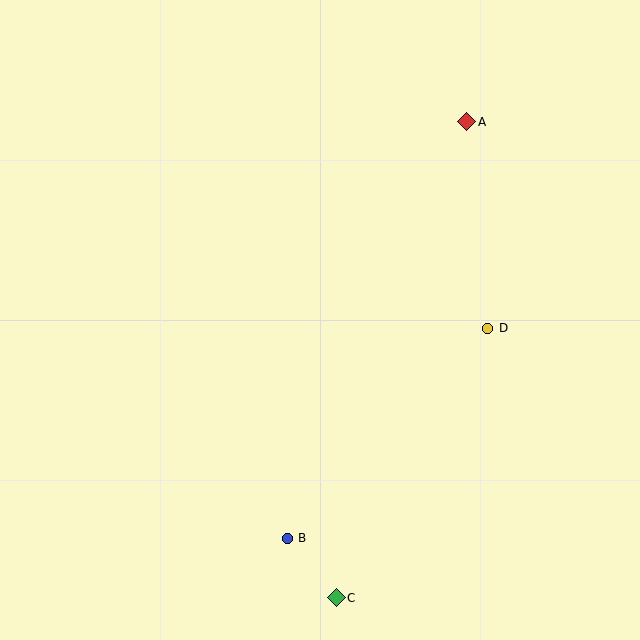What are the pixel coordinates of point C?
Point C is at (336, 598).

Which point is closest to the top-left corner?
Point A is closest to the top-left corner.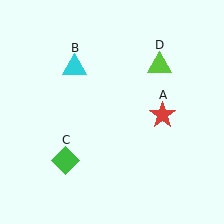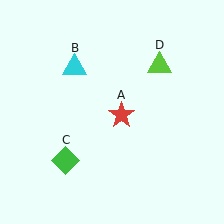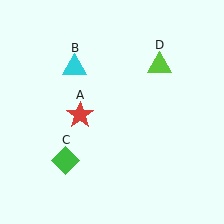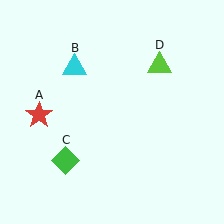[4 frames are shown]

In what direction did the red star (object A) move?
The red star (object A) moved left.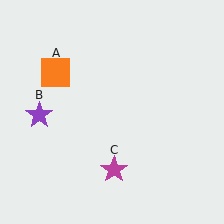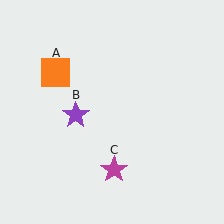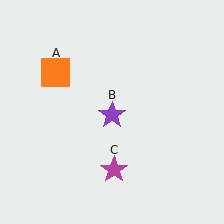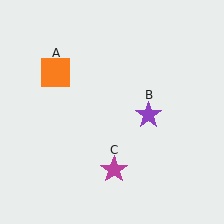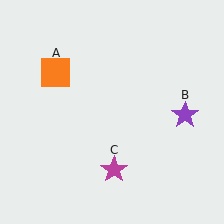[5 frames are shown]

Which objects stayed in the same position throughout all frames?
Orange square (object A) and magenta star (object C) remained stationary.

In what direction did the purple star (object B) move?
The purple star (object B) moved right.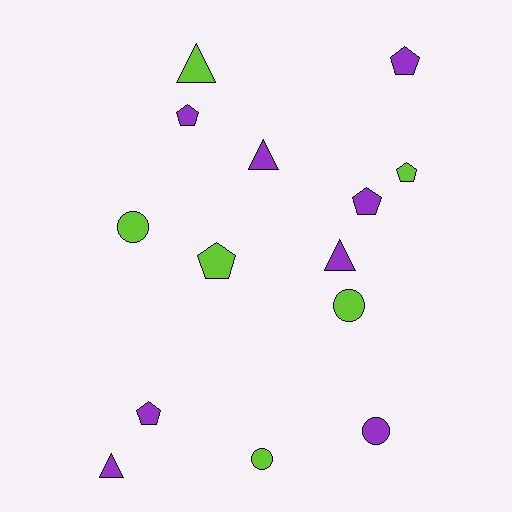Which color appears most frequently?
Purple, with 8 objects.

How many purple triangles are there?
There are 3 purple triangles.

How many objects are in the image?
There are 14 objects.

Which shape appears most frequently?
Pentagon, with 6 objects.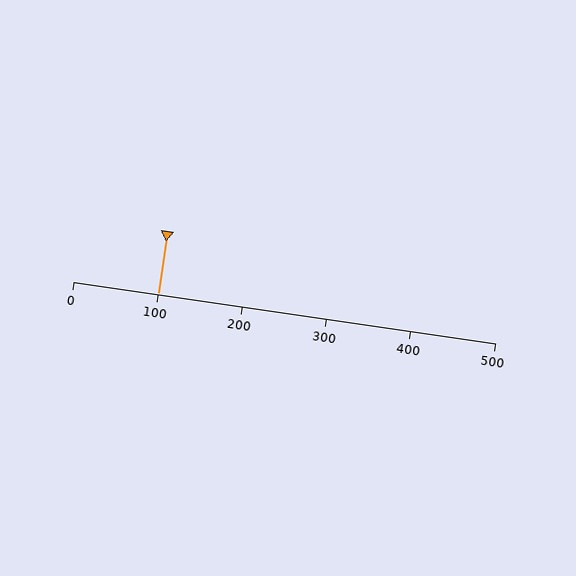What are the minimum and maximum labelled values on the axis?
The axis runs from 0 to 500.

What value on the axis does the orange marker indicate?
The marker indicates approximately 100.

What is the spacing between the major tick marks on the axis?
The major ticks are spaced 100 apart.